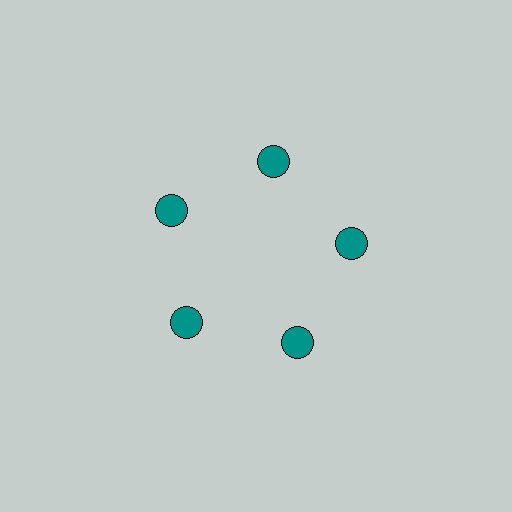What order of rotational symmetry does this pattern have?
This pattern has 5-fold rotational symmetry.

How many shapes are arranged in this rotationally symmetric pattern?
There are 5 shapes, arranged in 5 groups of 1.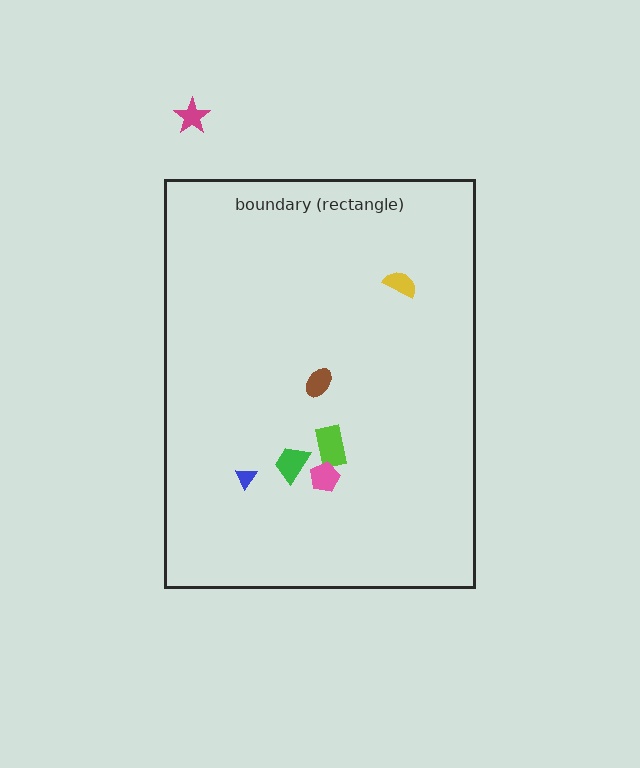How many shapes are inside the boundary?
6 inside, 1 outside.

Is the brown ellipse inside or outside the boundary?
Inside.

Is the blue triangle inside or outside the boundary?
Inside.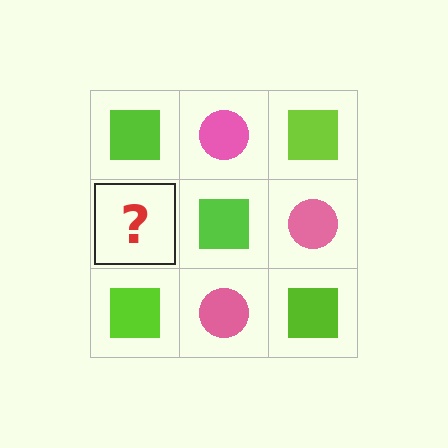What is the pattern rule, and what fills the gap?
The rule is that it alternates lime square and pink circle in a checkerboard pattern. The gap should be filled with a pink circle.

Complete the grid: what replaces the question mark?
The question mark should be replaced with a pink circle.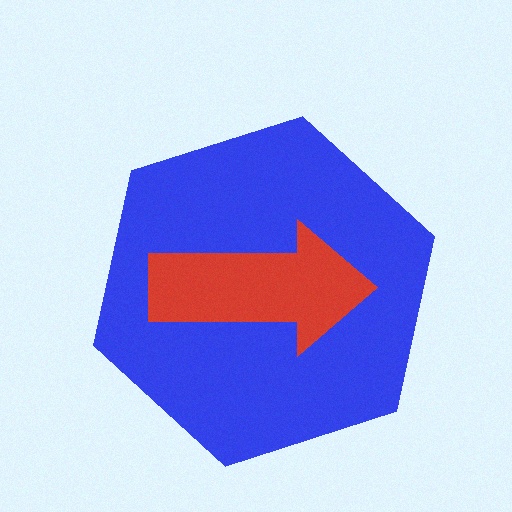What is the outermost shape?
The blue hexagon.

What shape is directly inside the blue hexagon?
The red arrow.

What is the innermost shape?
The red arrow.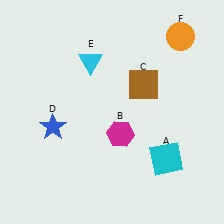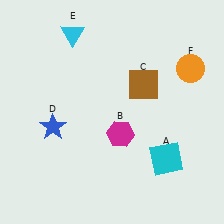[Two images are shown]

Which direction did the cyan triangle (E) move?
The cyan triangle (E) moved up.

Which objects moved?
The objects that moved are: the cyan triangle (E), the orange circle (F).